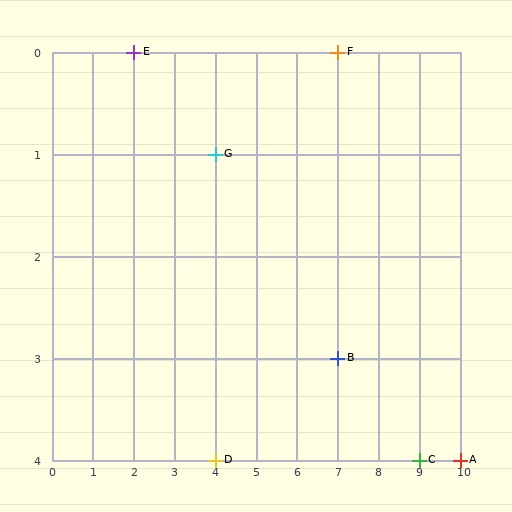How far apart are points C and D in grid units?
Points C and D are 5 columns apart.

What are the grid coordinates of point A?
Point A is at grid coordinates (10, 4).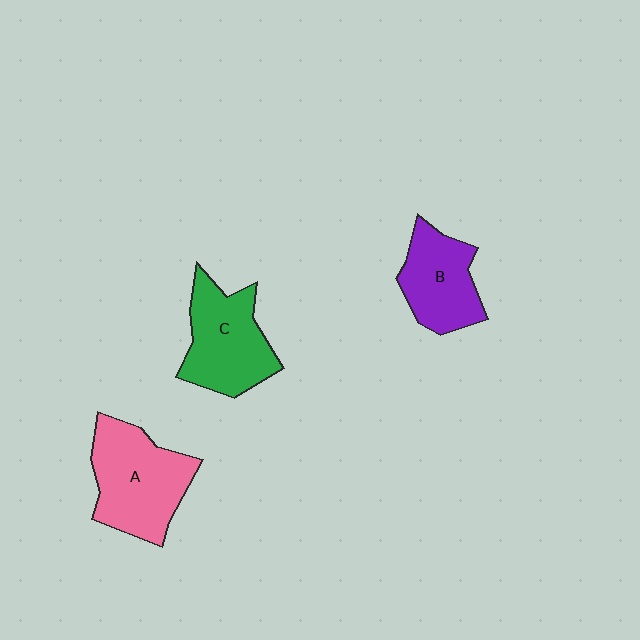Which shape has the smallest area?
Shape B (purple).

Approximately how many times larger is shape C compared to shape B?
Approximately 1.2 times.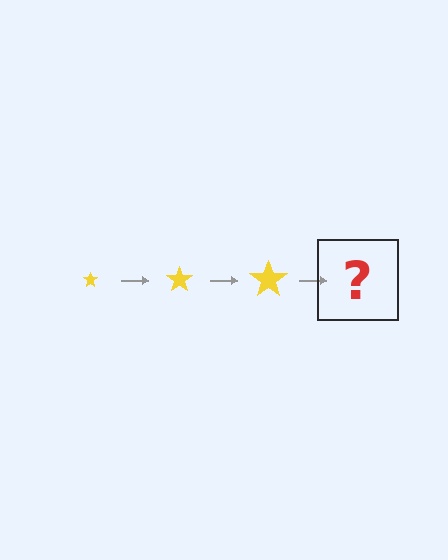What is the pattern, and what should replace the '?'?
The pattern is that the star gets progressively larger each step. The '?' should be a yellow star, larger than the previous one.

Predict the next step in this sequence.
The next step is a yellow star, larger than the previous one.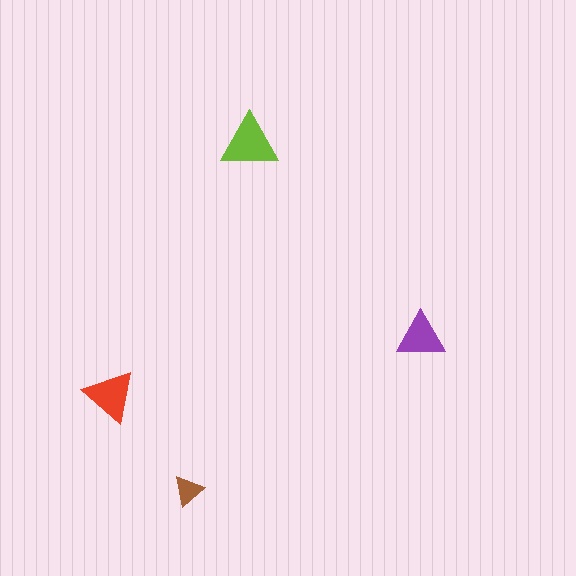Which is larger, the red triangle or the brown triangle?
The red one.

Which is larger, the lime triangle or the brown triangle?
The lime one.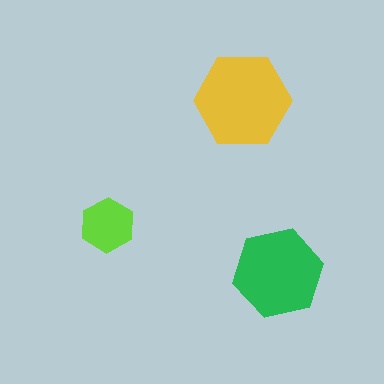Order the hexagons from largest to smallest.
the yellow one, the green one, the lime one.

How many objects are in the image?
There are 3 objects in the image.